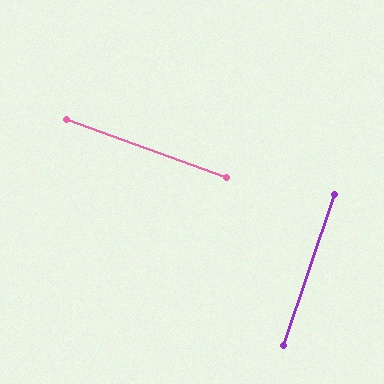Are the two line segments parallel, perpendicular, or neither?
Perpendicular — they meet at approximately 89°.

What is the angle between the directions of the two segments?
Approximately 89 degrees.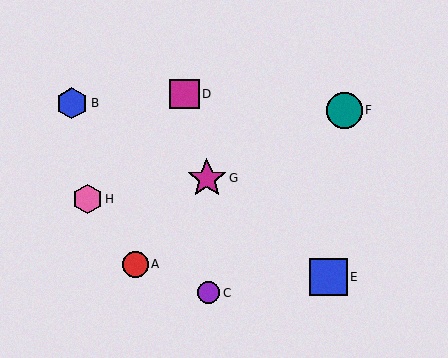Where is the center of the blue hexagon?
The center of the blue hexagon is at (72, 103).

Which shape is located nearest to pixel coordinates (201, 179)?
The magenta star (labeled G) at (207, 178) is nearest to that location.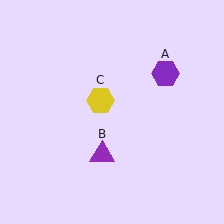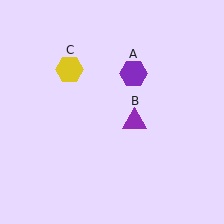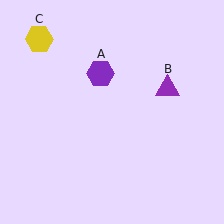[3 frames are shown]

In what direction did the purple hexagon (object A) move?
The purple hexagon (object A) moved left.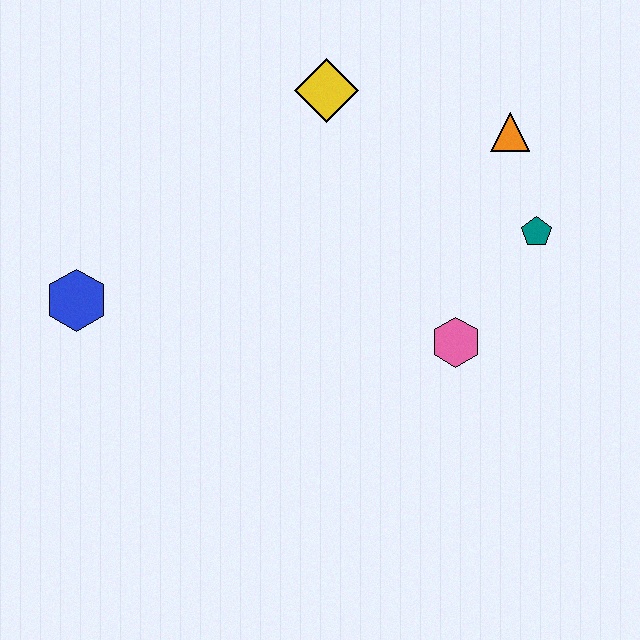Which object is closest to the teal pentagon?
The orange triangle is closest to the teal pentagon.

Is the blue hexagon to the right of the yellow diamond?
No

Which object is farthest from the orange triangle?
The blue hexagon is farthest from the orange triangle.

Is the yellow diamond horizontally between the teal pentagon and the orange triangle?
No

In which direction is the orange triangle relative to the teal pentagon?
The orange triangle is above the teal pentagon.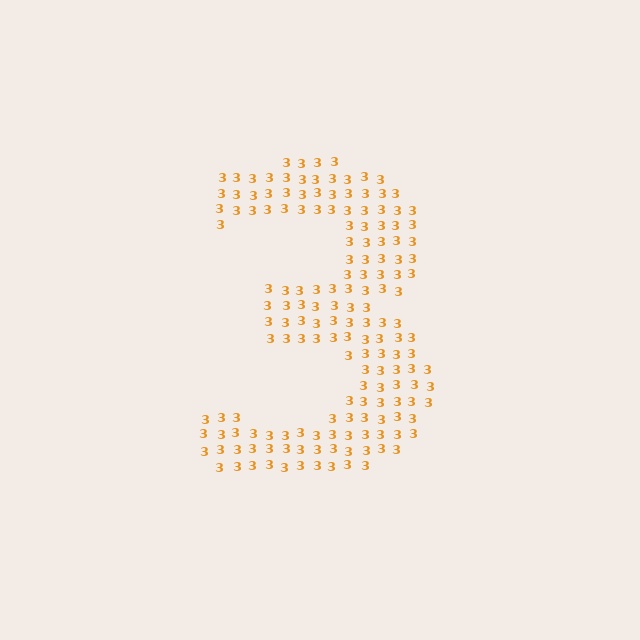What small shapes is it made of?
It is made of small digit 3's.